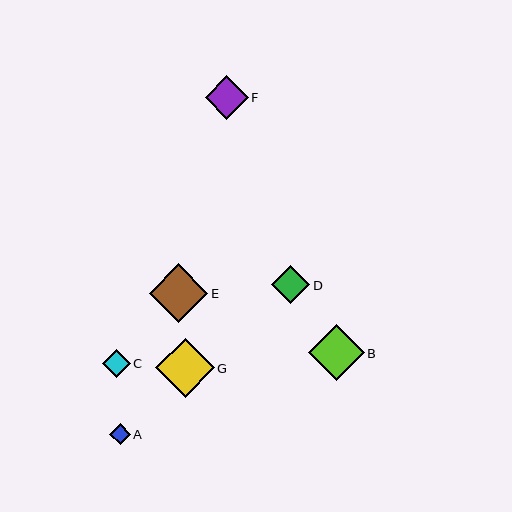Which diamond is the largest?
Diamond G is the largest with a size of approximately 59 pixels.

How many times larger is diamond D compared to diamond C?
Diamond D is approximately 1.3 times the size of diamond C.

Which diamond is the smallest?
Diamond A is the smallest with a size of approximately 21 pixels.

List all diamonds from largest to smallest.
From largest to smallest: G, E, B, F, D, C, A.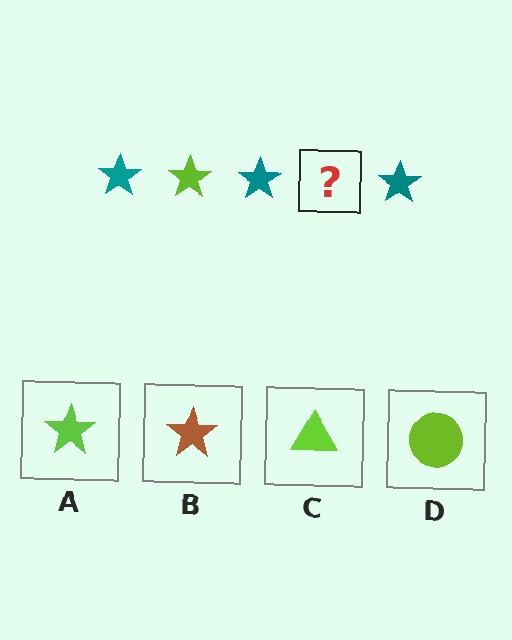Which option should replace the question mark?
Option A.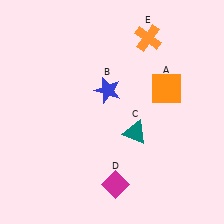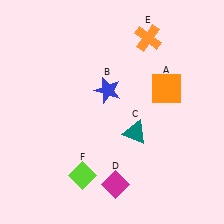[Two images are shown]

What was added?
A lime diamond (F) was added in Image 2.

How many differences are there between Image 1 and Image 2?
There is 1 difference between the two images.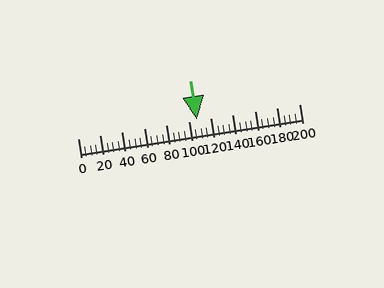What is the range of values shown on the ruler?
The ruler shows values from 0 to 200.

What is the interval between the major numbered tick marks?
The major tick marks are spaced 20 units apart.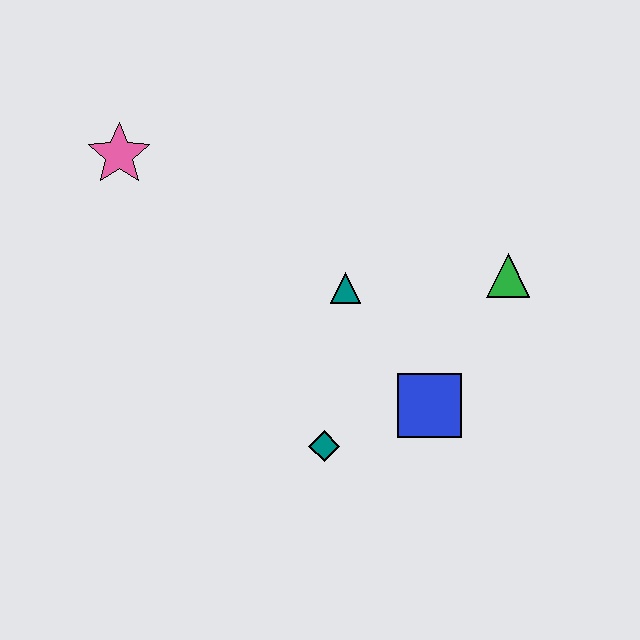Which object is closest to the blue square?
The teal diamond is closest to the blue square.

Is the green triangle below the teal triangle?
No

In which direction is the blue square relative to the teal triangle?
The blue square is below the teal triangle.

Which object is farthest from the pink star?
The green triangle is farthest from the pink star.